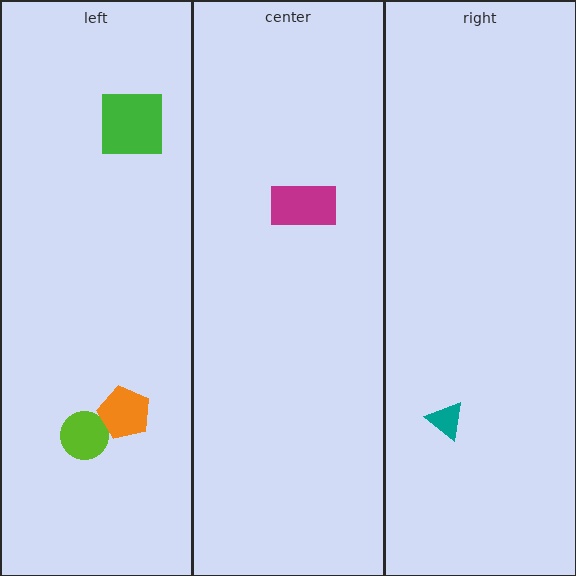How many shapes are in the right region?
1.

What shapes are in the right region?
The teal triangle.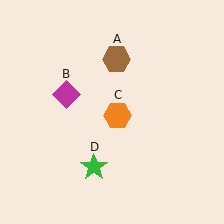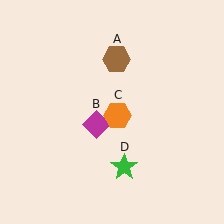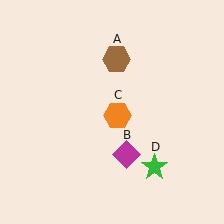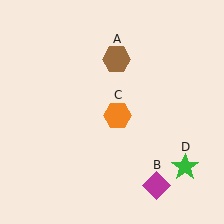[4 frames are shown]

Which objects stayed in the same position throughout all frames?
Brown hexagon (object A) and orange hexagon (object C) remained stationary.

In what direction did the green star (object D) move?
The green star (object D) moved right.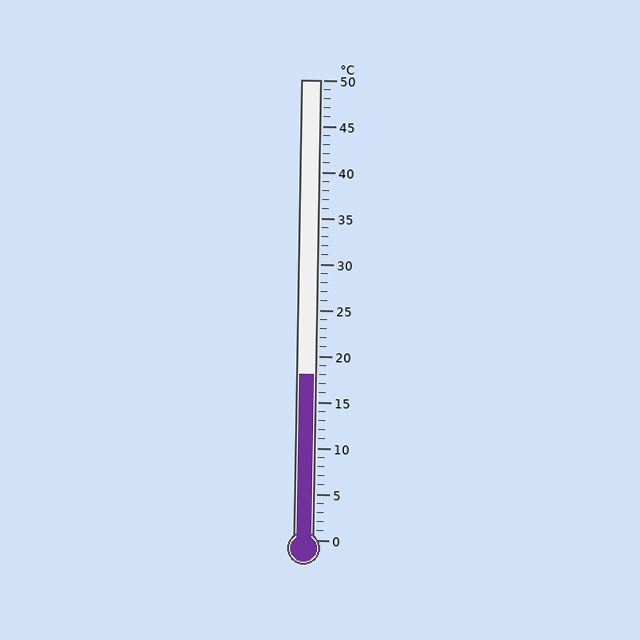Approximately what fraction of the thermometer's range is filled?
The thermometer is filled to approximately 35% of its range.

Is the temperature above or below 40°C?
The temperature is below 40°C.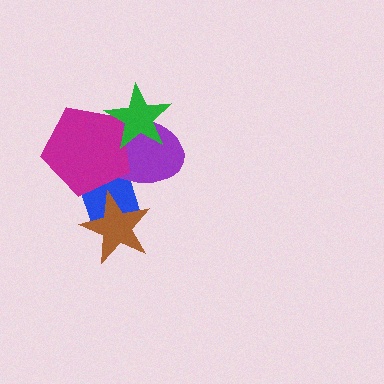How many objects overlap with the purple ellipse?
3 objects overlap with the purple ellipse.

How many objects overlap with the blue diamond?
3 objects overlap with the blue diamond.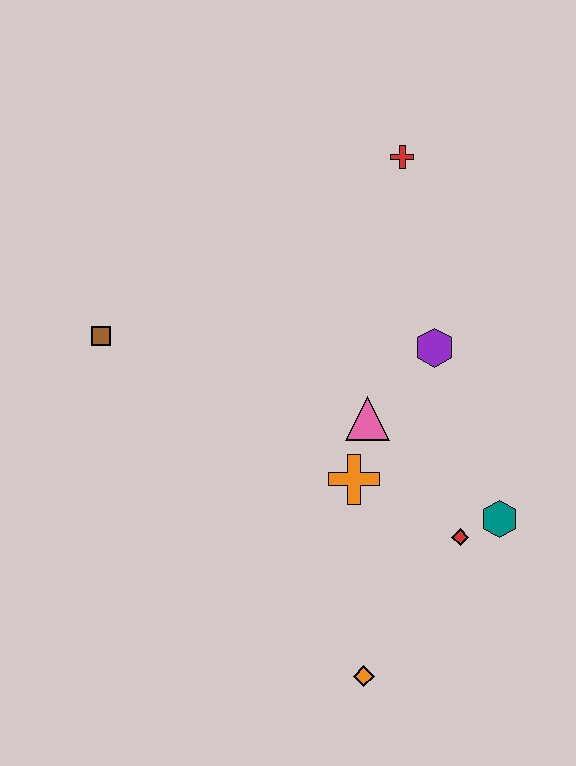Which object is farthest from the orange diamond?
The red cross is farthest from the orange diamond.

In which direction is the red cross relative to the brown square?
The red cross is to the right of the brown square.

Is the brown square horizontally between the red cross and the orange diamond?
No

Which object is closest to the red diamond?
The teal hexagon is closest to the red diamond.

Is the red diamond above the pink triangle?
No